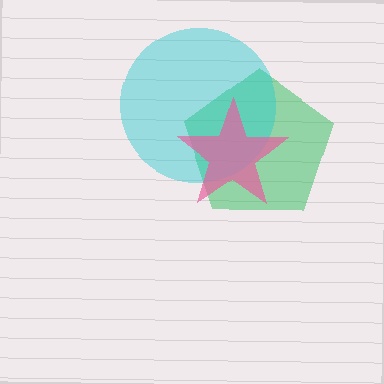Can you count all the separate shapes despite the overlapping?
Yes, there are 3 separate shapes.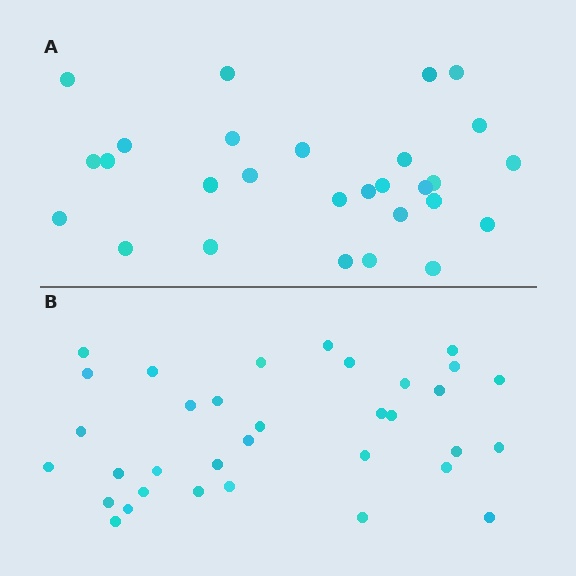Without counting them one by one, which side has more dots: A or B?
Region B (the bottom region) has more dots.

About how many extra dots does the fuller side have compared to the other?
Region B has about 6 more dots than region A.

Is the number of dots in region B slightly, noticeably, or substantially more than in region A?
Region B has only slightly more — the two regions are fairly close. The ratio is roughly 1.2 to 1.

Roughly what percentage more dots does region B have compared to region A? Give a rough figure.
About 20% more.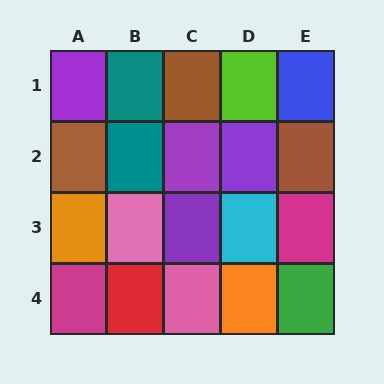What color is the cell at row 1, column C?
Brown.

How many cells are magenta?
2 cells are magenta.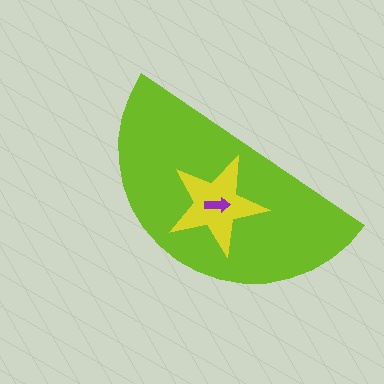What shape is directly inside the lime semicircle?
The yellow star.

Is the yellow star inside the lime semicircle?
Yes.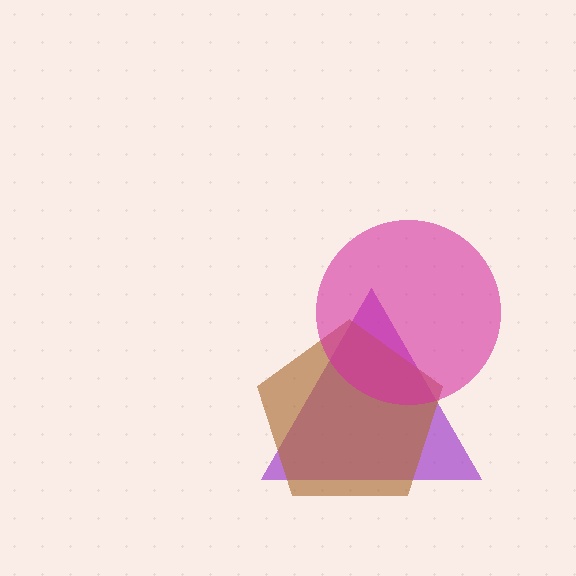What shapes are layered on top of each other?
The layered shapes are: a purple triangle, a brown pentagon, a magenta circle.